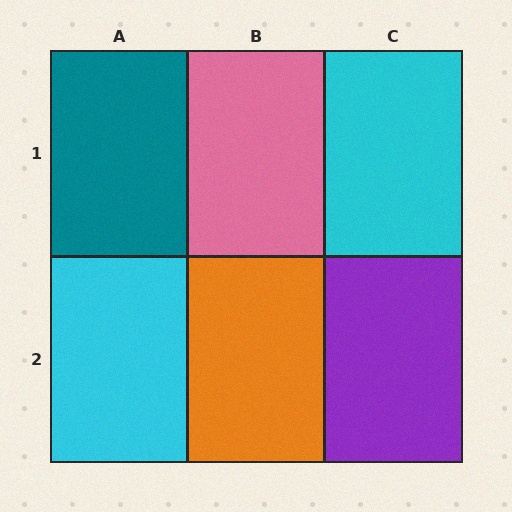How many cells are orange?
1 cell is orange.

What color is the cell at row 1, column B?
Pink.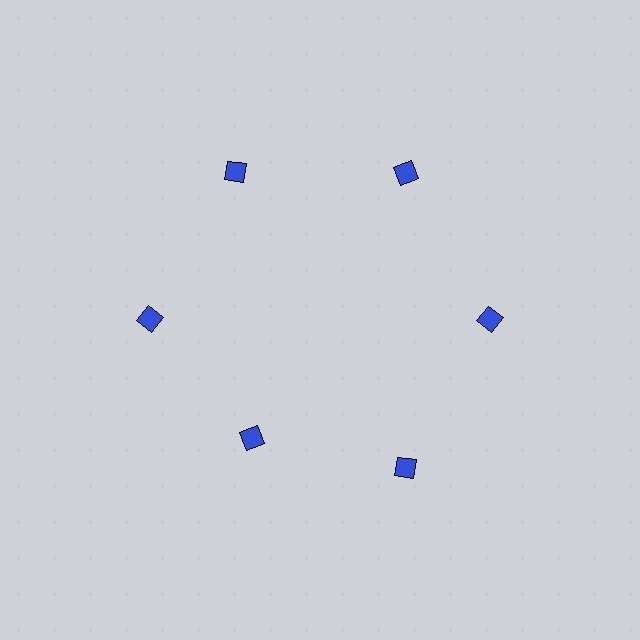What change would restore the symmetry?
The symmetry would be restored by moving it outward, back onto the ring so that all 6 diamonds sit at equal angles and equal distance from the center.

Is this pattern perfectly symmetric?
No. The 6 blue diamonds are arranged in a ring, but one element near the 7 o'clock position is pulled inward toward the center, breaking the 6-fold rotational symmetry.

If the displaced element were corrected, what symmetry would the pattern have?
It would have 6-fold rotational symmetry — the pattern would map onto itself every 60 degrees.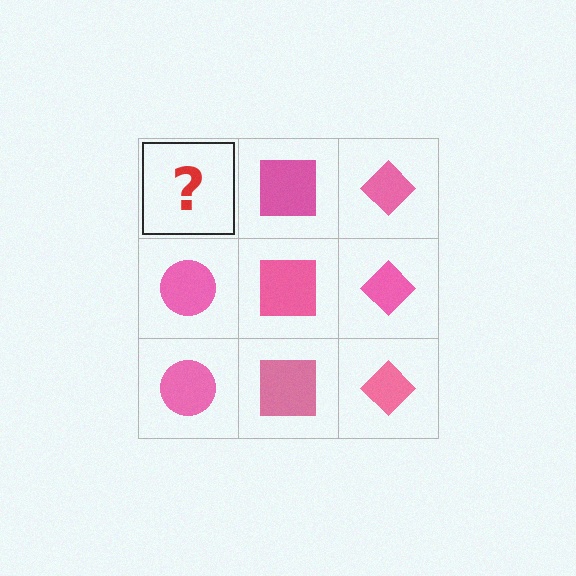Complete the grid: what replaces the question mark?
The question mark should be replaced with a pink circle.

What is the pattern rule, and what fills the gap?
The rule is that each column has a consistent shape. The gap should be filled with a pink circle.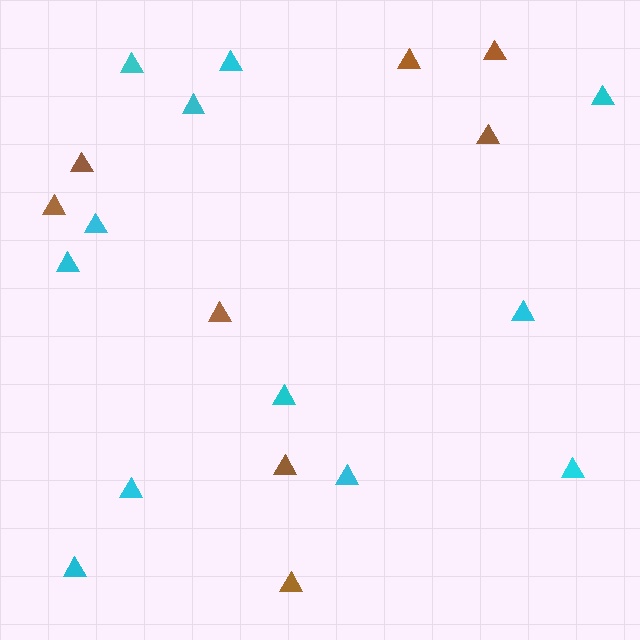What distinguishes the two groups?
There are 2 groups: one group of cyan triangles (12) and one group of brown triangles (8).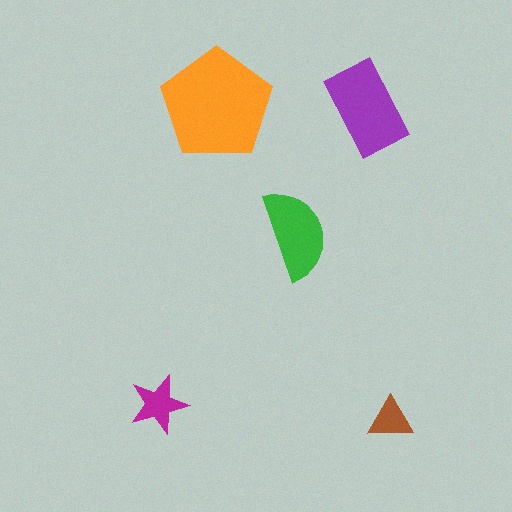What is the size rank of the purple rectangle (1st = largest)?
2nd.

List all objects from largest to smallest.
The orange pentagon, the purple rectangle, the green semicircle, the magenta star, the brown triangle.